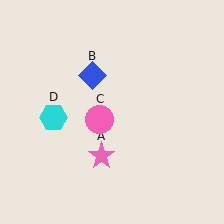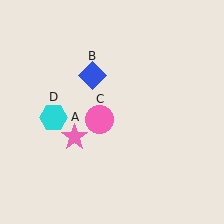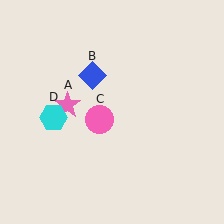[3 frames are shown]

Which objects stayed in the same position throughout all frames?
Blue diamond (object B) and pink circle (object C) and cyan hexagon (object D) remained stationary.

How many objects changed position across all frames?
1 object changed position: pink star (object A).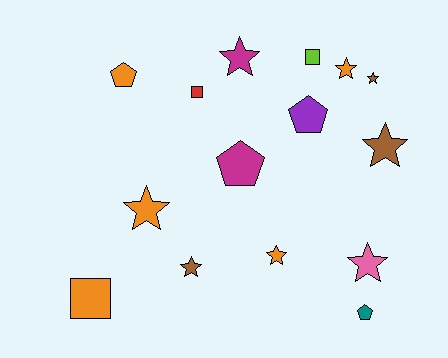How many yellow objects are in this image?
There are no yellow objects.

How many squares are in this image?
There are 3 squares.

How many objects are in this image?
There are 15 objects.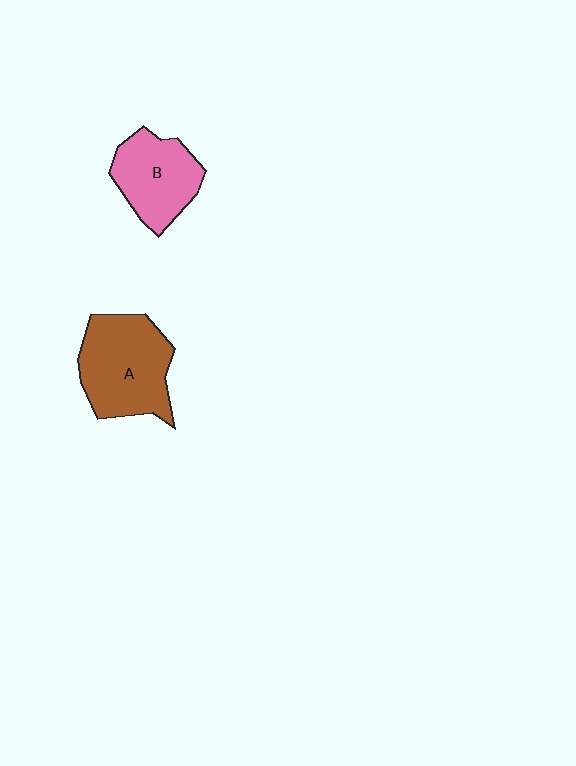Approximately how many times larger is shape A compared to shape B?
Approximately 1.3 times.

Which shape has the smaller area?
Shape B (pink).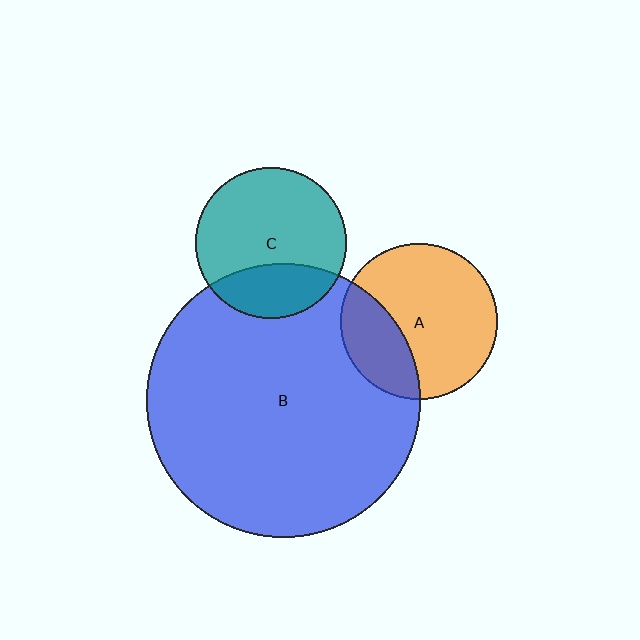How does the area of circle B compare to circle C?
Approximately 3.3 times.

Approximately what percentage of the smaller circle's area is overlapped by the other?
Approximately 30%.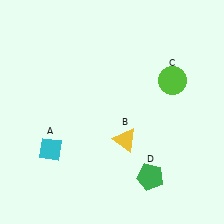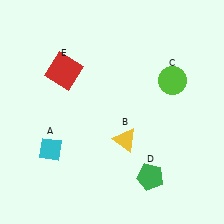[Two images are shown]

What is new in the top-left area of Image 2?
A red square (E) was added in the top-left area of Image 2.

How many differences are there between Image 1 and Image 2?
There is 1 difference between the two images.